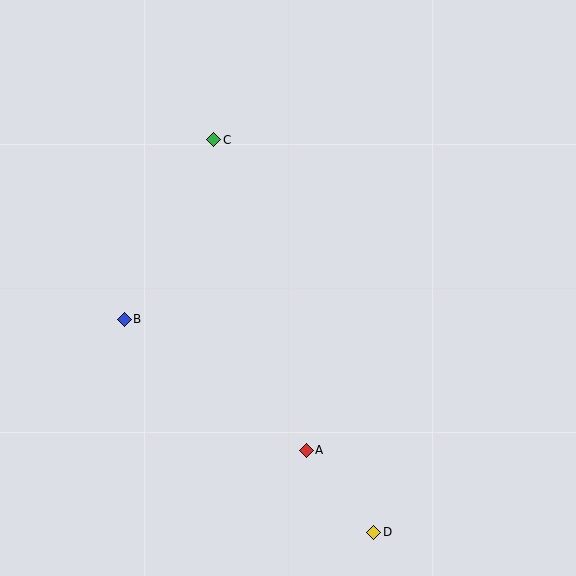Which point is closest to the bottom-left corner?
Point B is closest to the bottom-left corner.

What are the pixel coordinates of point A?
Point A is at (306, 450).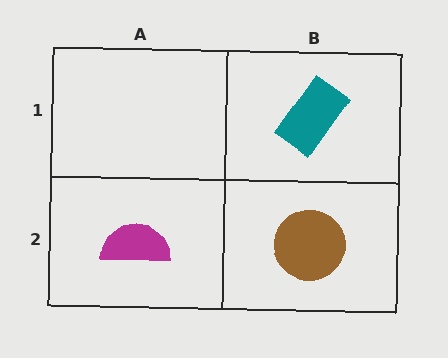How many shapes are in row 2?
2 shapes.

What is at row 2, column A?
A magenta semicircle.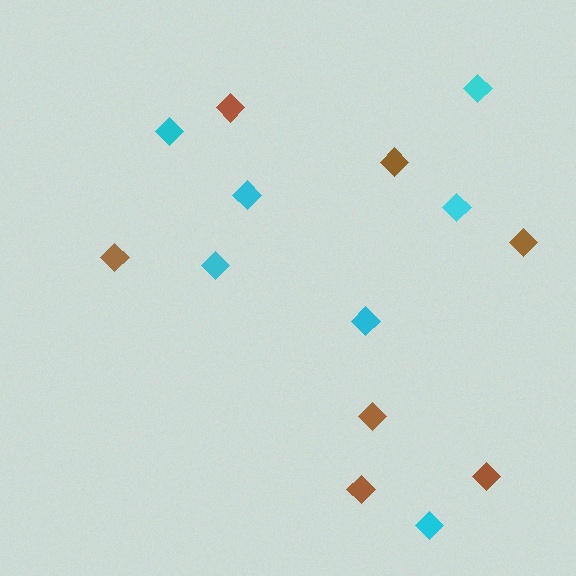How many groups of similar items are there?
There are 2 groups: one group of brown diamonds (7) and one group of cyan diamonds (7).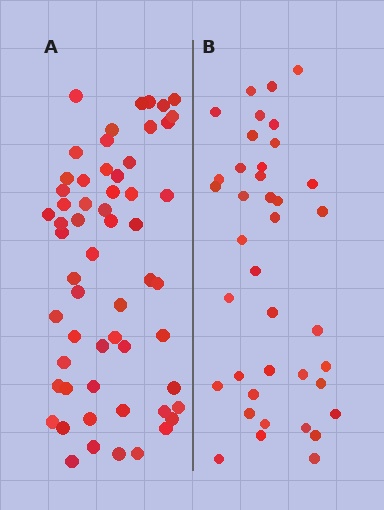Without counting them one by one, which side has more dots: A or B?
Region A (the left region) has more dots.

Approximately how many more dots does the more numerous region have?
Region A has approximately 20 more dots than region B.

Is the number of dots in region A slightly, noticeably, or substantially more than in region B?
Region A has substantially more. The ratio is roughly 1.5 to 1.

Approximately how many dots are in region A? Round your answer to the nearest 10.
About 60 dots. (The exact count is 58, which rounds to 60.)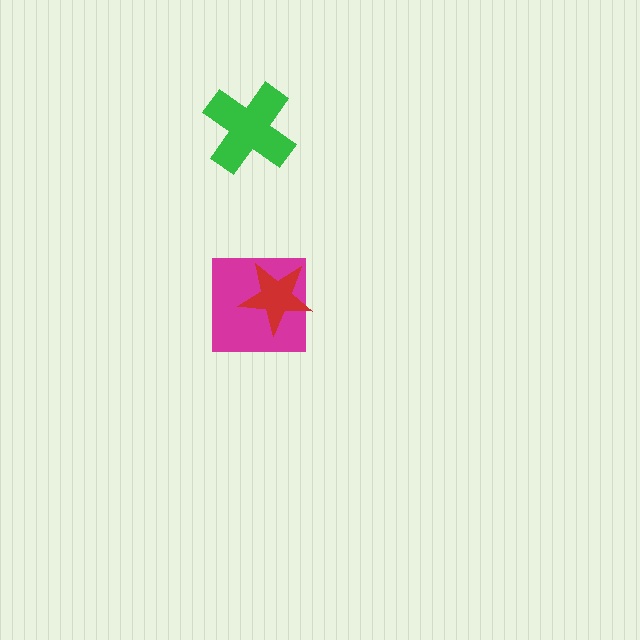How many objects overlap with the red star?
1 object overlaps with the red star.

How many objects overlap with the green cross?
0 objects overlap with the green cross.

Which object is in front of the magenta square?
The red star is in front of the magenta square.